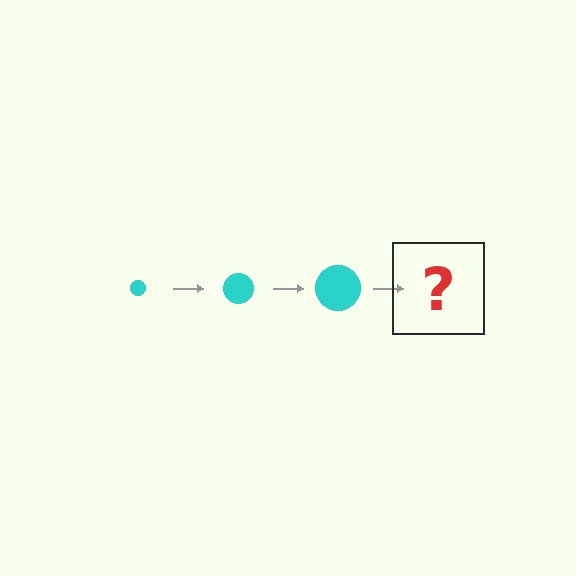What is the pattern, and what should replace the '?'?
The pattern is that the circle gets progressively larger each step. The '?' should be a cyan circle, larger than the previous one.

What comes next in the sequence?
The next element should be a cyan circle, larger than the previous one.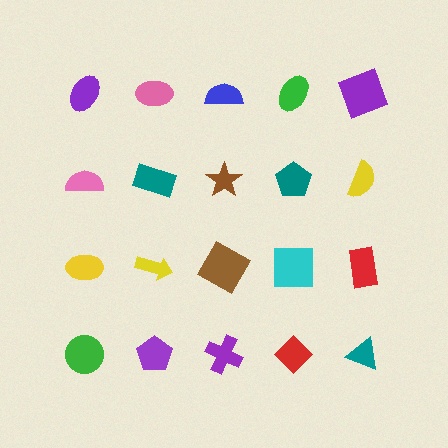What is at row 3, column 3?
A brown square.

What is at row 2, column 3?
A brown star.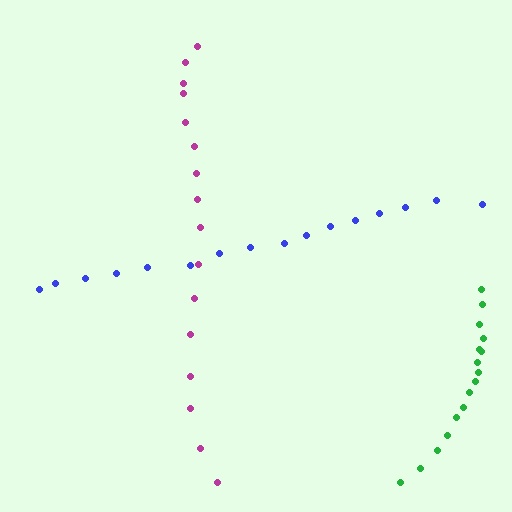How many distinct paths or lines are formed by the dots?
There are 3 distinct paths.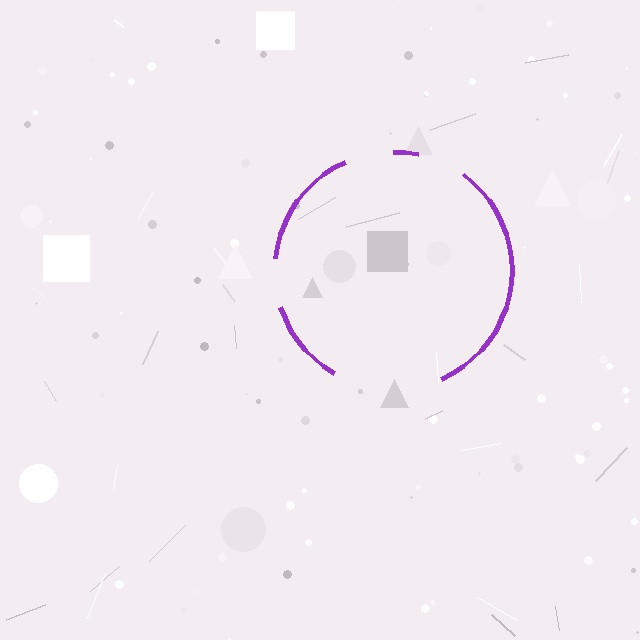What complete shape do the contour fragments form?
The contour fragments form a circle.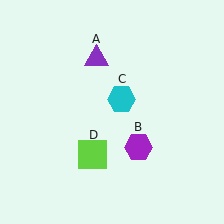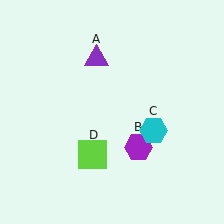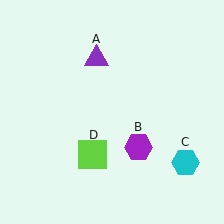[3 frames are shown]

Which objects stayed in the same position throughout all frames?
Purple triangle (object A) and purple hexagon (object B) and lime square (object D) remained stationary.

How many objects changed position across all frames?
1 object changed position: cyan hexagon (object C).